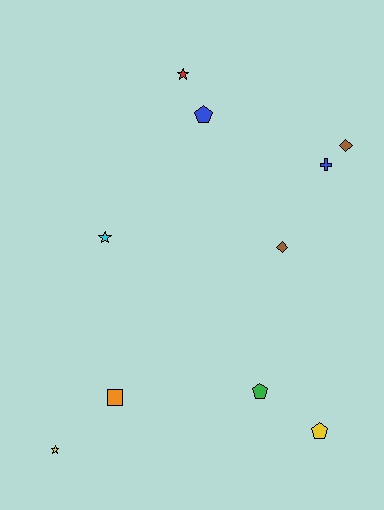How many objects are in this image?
There are 10 objects.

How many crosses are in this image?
There is 1 cross.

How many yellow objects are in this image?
There are 2 yellow objects.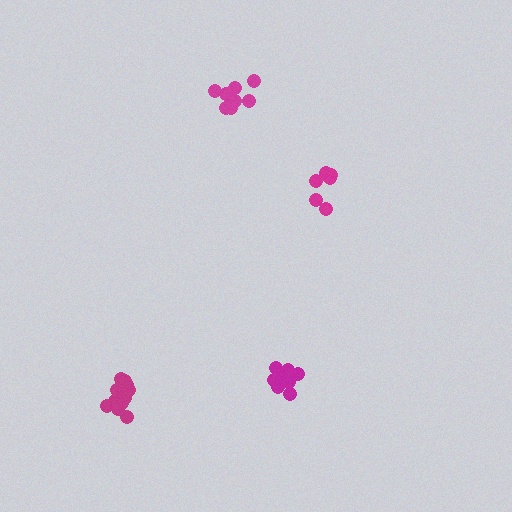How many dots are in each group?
Group 1: 7 dots, Group 2: 8 dots, Group 3: 12 dots, Group 4: 8 dots (35 total).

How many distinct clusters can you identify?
There are 4 distinct clusters.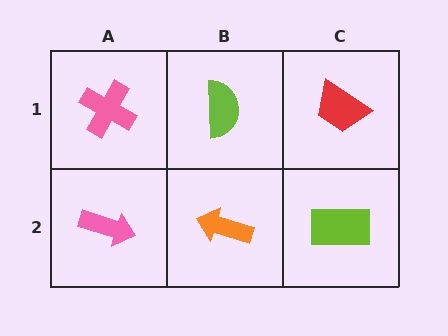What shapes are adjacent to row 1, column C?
A lime rectangle (row 2, column C), a lime semicircle (row 1, column B).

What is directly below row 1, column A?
A pink arrow.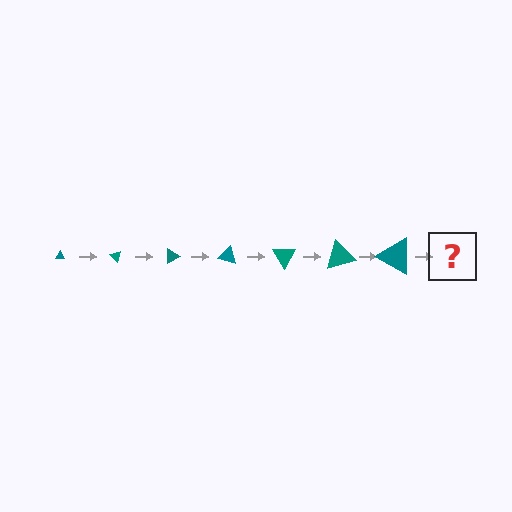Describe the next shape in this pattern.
It should be a triangle, larger than the previous one and rotated 315 degrees from the start.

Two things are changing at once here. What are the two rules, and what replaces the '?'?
The two rules are that the triangle grows larger each step and it rotates 45 degrees each step. The '?' should be a triangle, larger than the previous one and rotated 315 degrees from the start.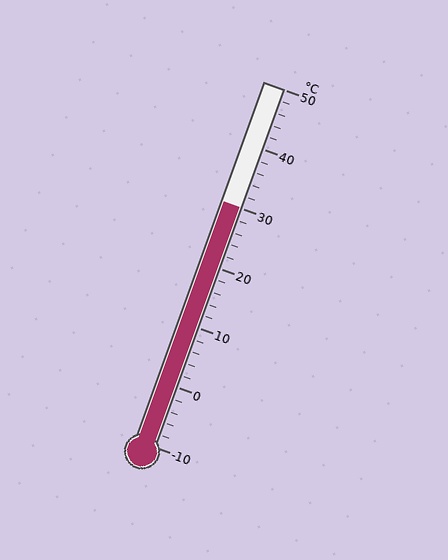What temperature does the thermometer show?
The thermometer shows approximately 30°C.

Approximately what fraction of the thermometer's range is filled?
The thermometer is filled to approximately 65% of its range.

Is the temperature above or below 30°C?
The temperature is at 30°C.